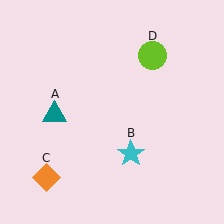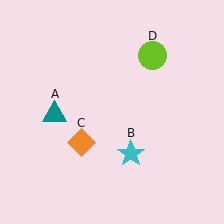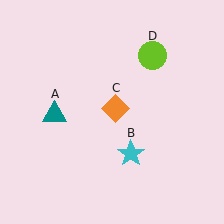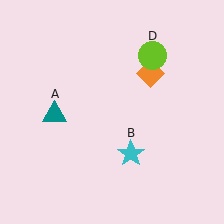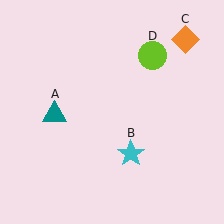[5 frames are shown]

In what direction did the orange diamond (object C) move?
The orange diamond (object C) moved up and to the right.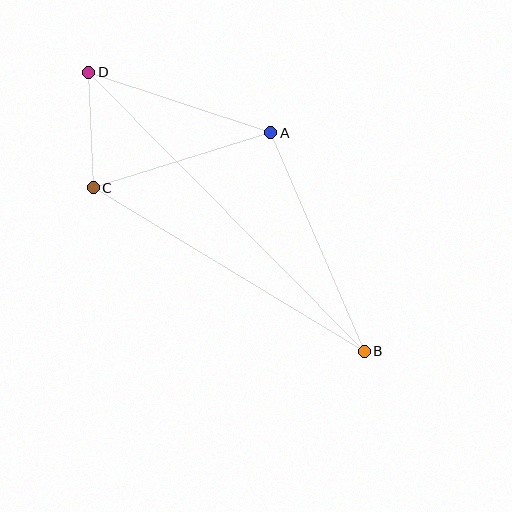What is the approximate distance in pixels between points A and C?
The distance between A and C is approximately 186 pixels.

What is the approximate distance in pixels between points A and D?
The distance between A and D is approximately 192 pixels.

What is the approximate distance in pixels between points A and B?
The distance between A and B is approximately 238 pixels.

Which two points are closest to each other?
Points C and D are closest to each other.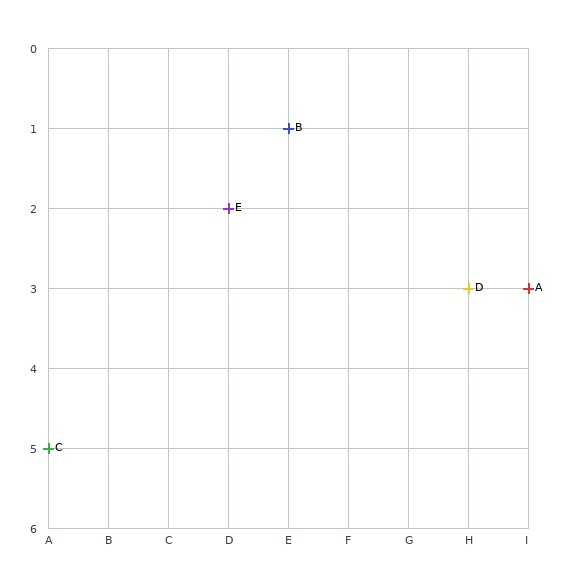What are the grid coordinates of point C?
Point C is at grid coordinates (A, 5).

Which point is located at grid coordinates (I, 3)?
Point A is at (I, 3).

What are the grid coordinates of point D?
Point D is at grid coordinates (H, 3).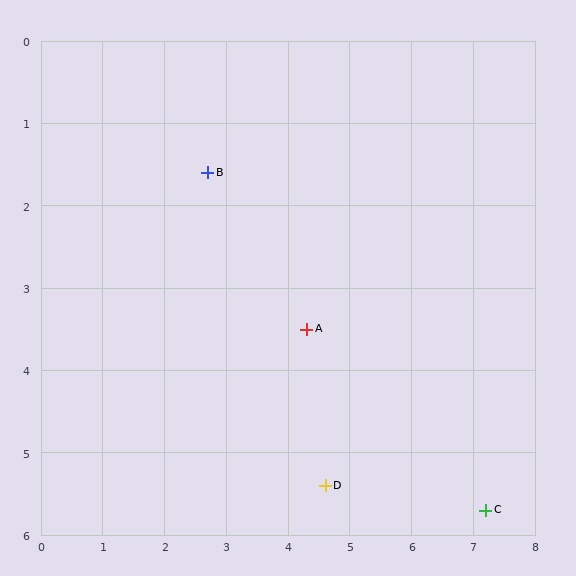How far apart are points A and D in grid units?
Points A and D are about 1.9 grid units apart.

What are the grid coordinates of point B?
Point B is at approximately (2.7, 1.6).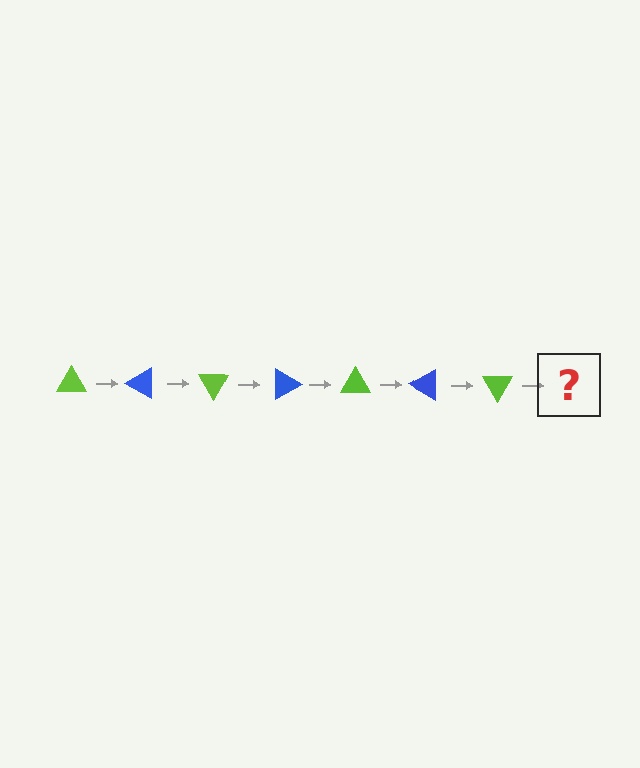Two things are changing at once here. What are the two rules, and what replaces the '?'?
The two rules are that it rotates 30 degrees each step and the color cycles through lime and blue. The '?' should be a blue triangle, rotated 210 degrees from the start.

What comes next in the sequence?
The next element should be a blue triangle, rotated 210 degrees from the start.